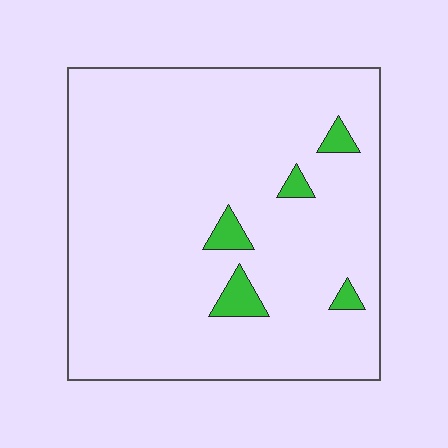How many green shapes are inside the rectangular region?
5.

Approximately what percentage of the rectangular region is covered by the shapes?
Approximately 5%.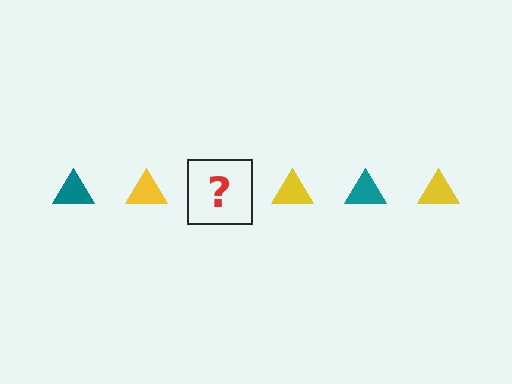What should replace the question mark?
The question mark should be replaced with a teal triangle.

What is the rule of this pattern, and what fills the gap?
The rule is that the pattern cycles through teal, yellow triangles. The gap should be filled with a teal triangle.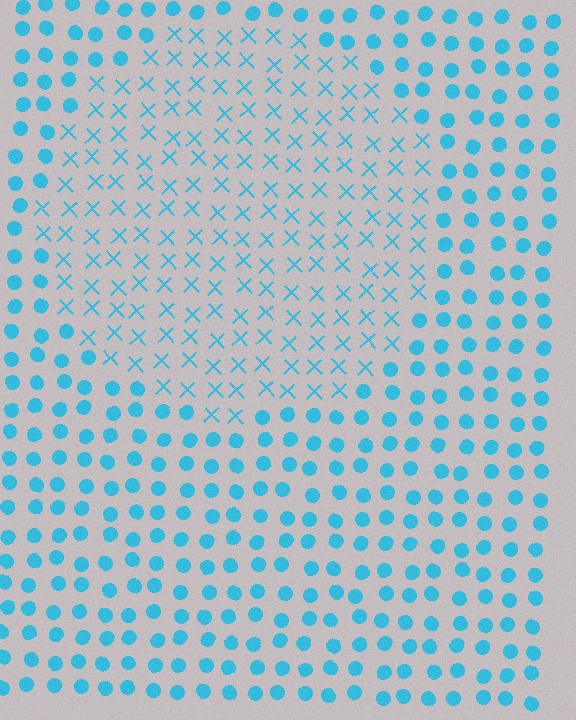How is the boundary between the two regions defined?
The boundary is defined by a change in element shape: X marks inside vs. circles outside. All elements share the same color and spacing.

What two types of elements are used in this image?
The image uses X marks inside the circle region and circles outside it.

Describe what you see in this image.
The image is filled with small cyan elements arranged in a uniform grid. A circle-shaped region contains X marks, while the surrounding area contains circles. The boundary is defined purely by the change in element shape.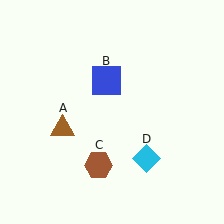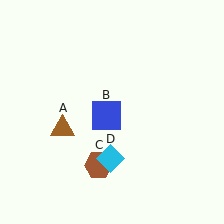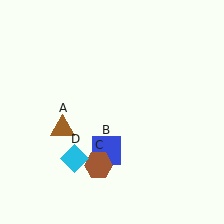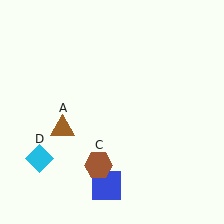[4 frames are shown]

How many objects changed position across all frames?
2 objects changed position: blue square (object B), cyan diamond (object D).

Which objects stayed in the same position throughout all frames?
Brown triangle (object A) and brown hexagon (object C) remained stationary.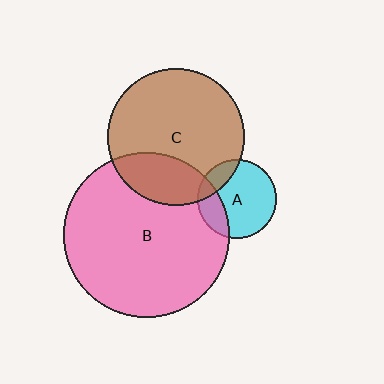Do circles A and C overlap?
Yes.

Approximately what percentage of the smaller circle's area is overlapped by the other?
Approximately 20%.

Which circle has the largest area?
Circle B (pink).